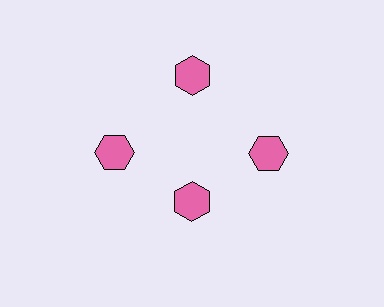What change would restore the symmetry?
The symmetry would be restored by moving it outward, back onto the ring so that all 4 hexagons sit at equal angles and equal distance from the center.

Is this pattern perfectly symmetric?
No. The 4 pink hexagons are arranged in a ring, but one element near the 6 o'clock position is pulled inward toward the center, breaking the 4-fold rotational symmetry.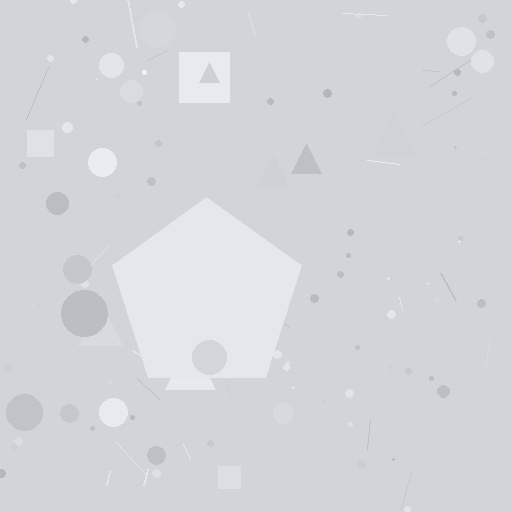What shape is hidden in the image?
A pentagon is hidden in the image.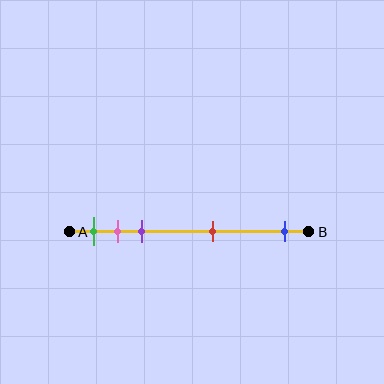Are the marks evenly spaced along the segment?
No, the marks are not evenly spaced.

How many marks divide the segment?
There are 5 marks dividing the segment.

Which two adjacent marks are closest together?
The pink and purple marks are the closest adjacent pair.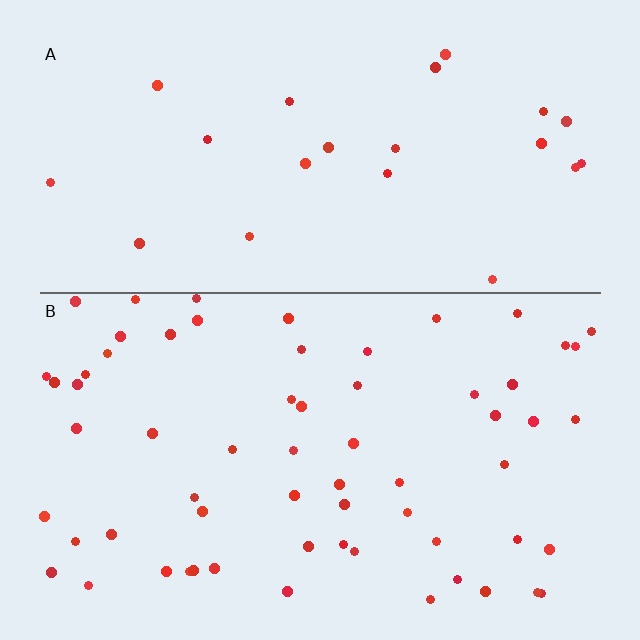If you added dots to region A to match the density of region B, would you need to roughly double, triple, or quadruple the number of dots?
Approximately triple.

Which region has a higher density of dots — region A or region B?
B (the bottom).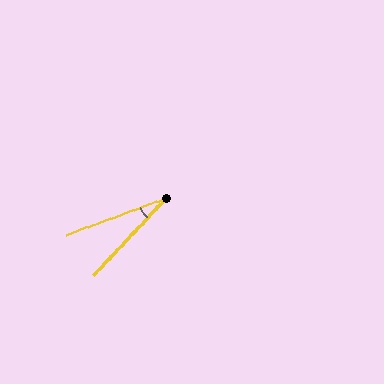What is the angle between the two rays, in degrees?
Approximately 26 degrees.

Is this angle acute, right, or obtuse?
It is acute.